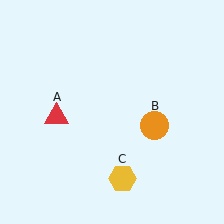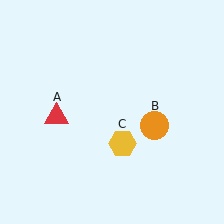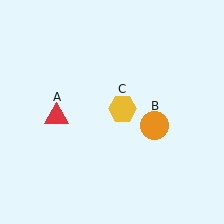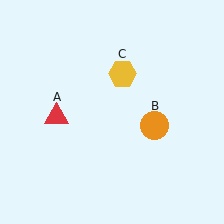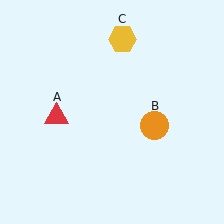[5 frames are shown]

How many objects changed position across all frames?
1 object changed position: yellow hexagon (object C).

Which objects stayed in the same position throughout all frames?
Red triangle (object A) and orange circle (object B) remained stationary.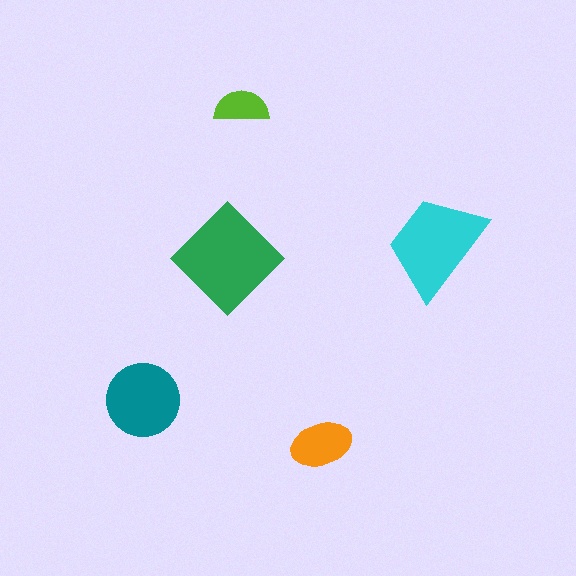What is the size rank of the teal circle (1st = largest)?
3rd.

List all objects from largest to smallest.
The green diamond, the cyan trapezoid, the teal circle, the orange ellipse, the lime semicircle.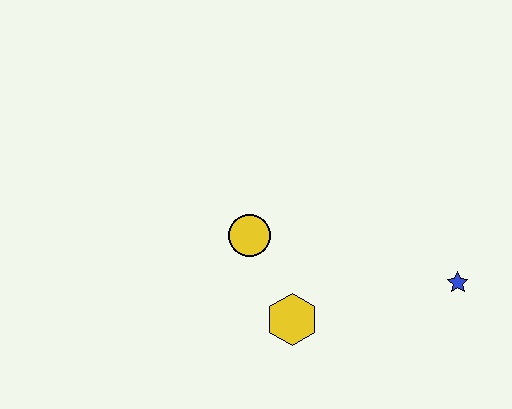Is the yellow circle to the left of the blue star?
Yes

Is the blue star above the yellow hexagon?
Yes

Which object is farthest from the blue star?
The yellow circle is farthest from the blue star.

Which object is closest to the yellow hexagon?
The yellow circle is closest to the yellow hexagon.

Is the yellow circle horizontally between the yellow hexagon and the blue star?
No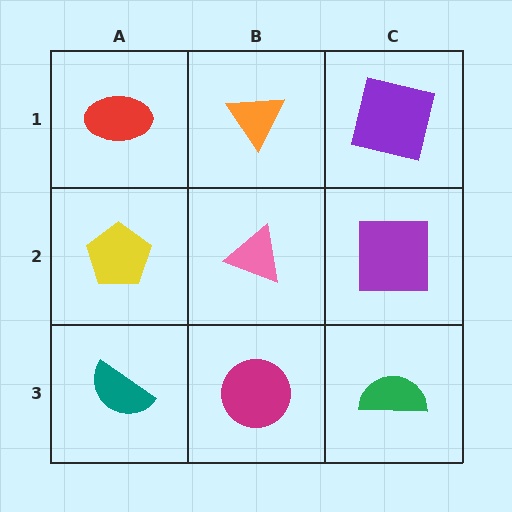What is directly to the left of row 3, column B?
A teal semicircle.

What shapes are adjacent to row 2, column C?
A purple square (row 1, column C), a green semicircle (row 3, column C), a pink triangle (row 2, column B).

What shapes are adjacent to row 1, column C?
A purple square (row 2, column C), an orange triangle (row 1, column B).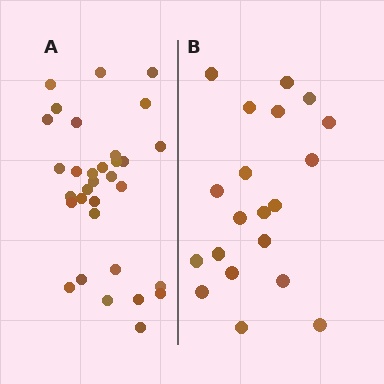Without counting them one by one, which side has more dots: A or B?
Region A (the left region) has more dots.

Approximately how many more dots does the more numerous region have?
Region A has roughly 12 or so more dots than region B.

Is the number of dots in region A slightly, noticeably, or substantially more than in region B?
Region A has substantially more. The ratio is roughly 1.6 to 1.